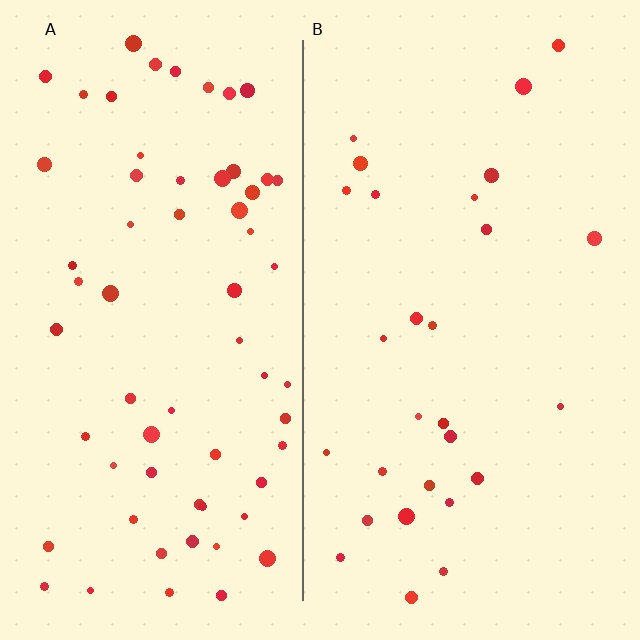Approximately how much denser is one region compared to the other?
Approximately 2.3× — region A over region B.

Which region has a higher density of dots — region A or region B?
A (the left).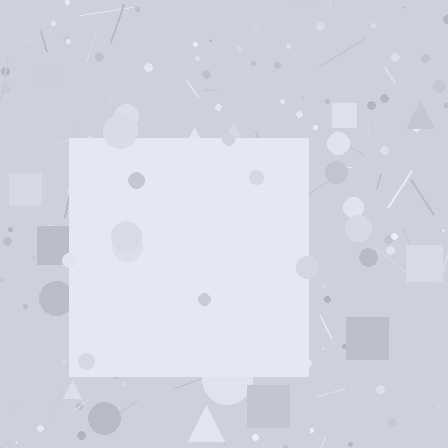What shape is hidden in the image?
A square is hidden in the image.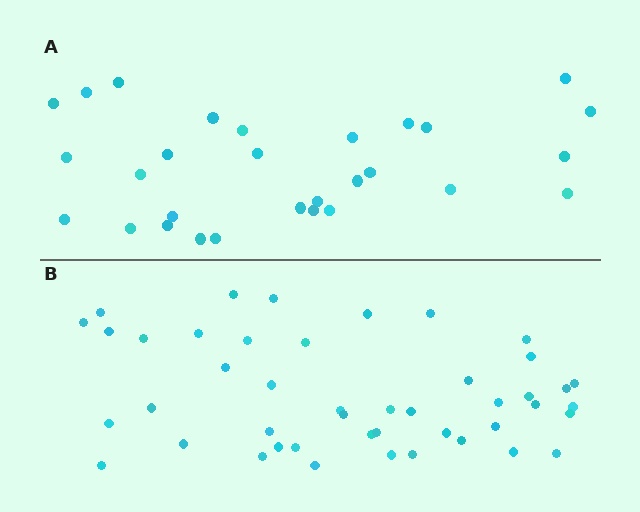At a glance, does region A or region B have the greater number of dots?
Region B (the bottom region) has more dots.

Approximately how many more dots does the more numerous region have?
Region B has approximately 15 more dots than region A.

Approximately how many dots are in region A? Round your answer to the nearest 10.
About 30 dots. (The exact count is 29, which rounds to 30.)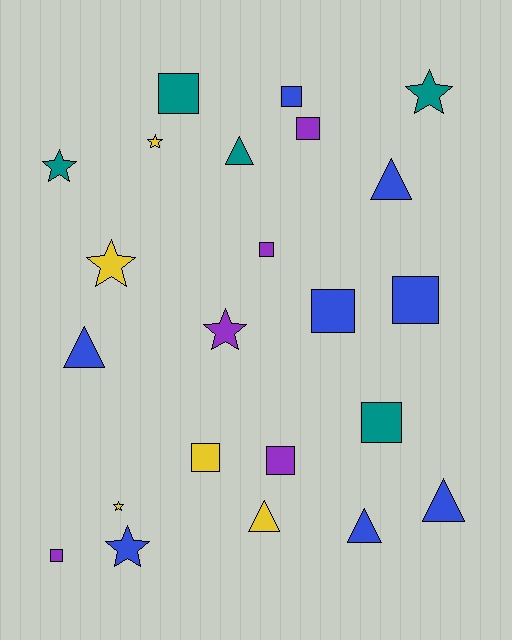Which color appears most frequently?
Blue, with 8 objects.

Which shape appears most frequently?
Square, with 10 objects.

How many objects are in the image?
There are 23 objects.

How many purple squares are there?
There are 4 purple squares.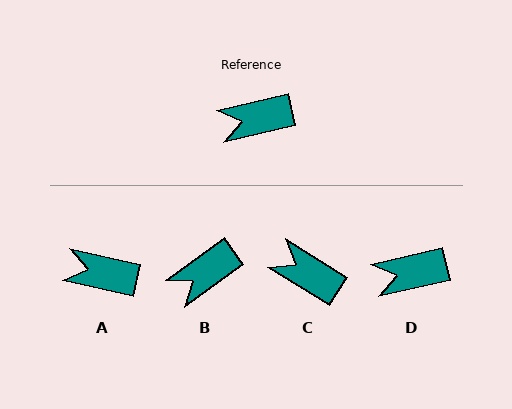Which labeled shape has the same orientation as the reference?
D.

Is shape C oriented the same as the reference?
No, it is off by about 45 degrees.